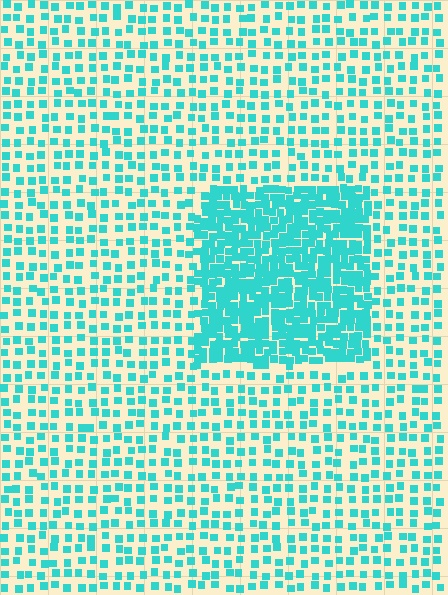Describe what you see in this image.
The image contains small cyan elements arranged at two different densities. A rectangle-shaped region is visible where the elements are more densely packed than the surrounding area.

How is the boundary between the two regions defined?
The boundary is defined by a change in element density (approximately 2.6x ratio). All elements are the same color, size, and shape.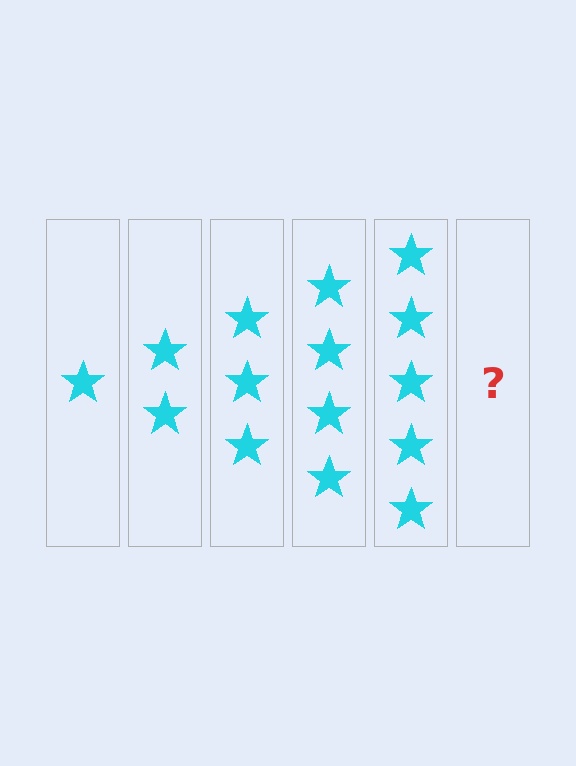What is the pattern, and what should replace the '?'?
The pattern is that each step adds one more star. The '?' should be 6 stars.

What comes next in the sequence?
The next element should be 6 stars.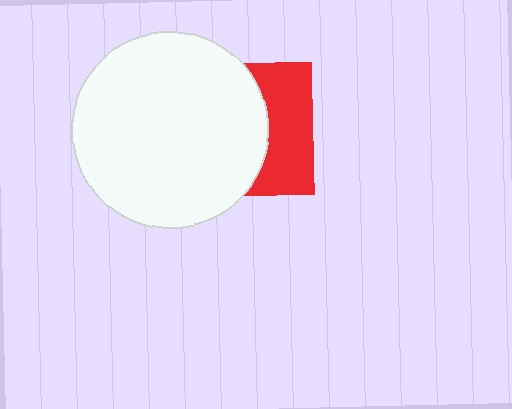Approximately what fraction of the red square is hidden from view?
Roughly 61% of the red square is hidden behind the white circle.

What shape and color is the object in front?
The object in front is a white circle.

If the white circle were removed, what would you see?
You would see the complete red square.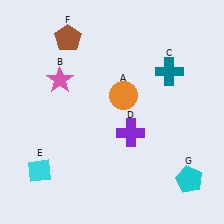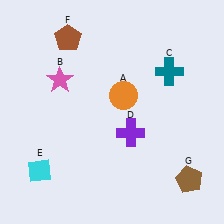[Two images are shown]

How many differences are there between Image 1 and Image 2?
There is 1 difference between the two images.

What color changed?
The pentagon (G) changed from cyan in Image 1 to brown in Image 2.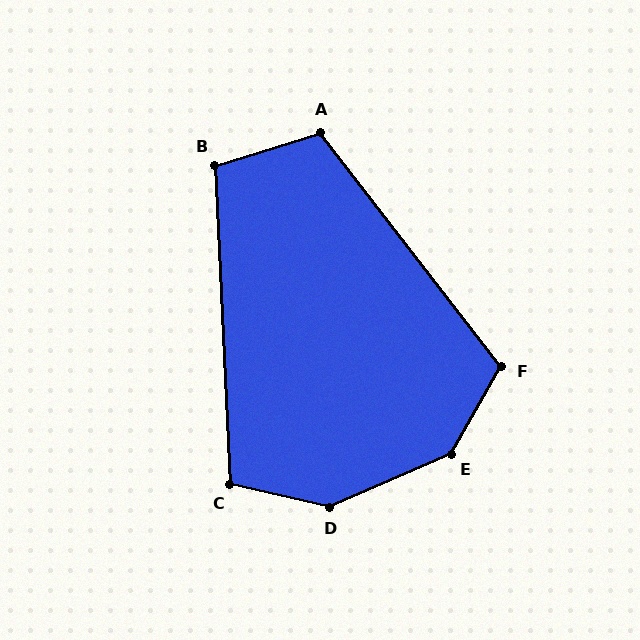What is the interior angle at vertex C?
Approximately 106 degrees (obtuse).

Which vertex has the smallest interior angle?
B, at approximately 104 degrees.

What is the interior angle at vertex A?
Approximately 111 degrees (obtuse).